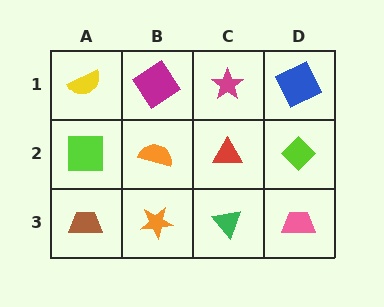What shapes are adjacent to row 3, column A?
A lime square (row 2, column A), an orange star (row 3, column B).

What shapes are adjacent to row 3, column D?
A lime diamond (row 2, column D), a green triangle (row 3, column C).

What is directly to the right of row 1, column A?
A magenta diamond.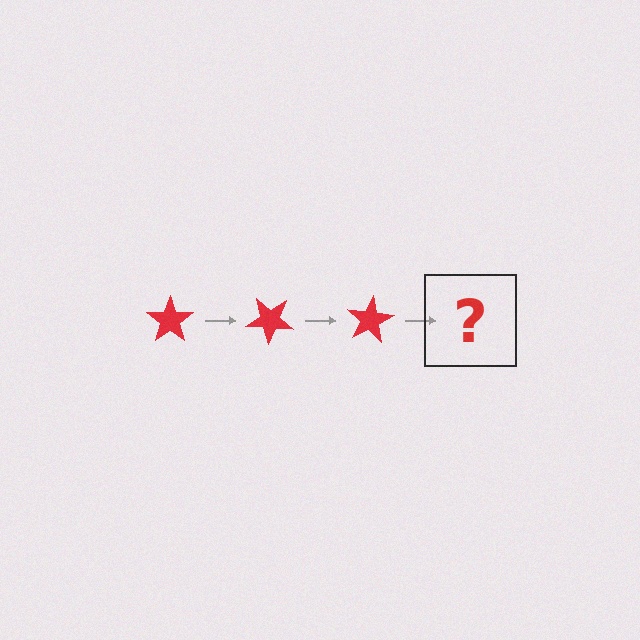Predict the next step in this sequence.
The next step is a red star rotated 120 degrees.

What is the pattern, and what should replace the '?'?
The pattern is that the star rotates 40 degrees each step. The '?' should be a red star rotated 120 degrees.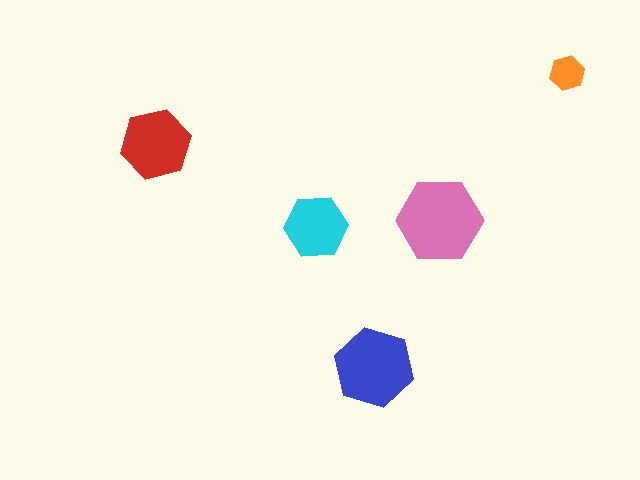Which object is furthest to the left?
The red hexagon is leftmost.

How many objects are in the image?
There are 5 objects in the image.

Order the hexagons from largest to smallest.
the pink one, the blue one, the red one, the cyan one, the orange one.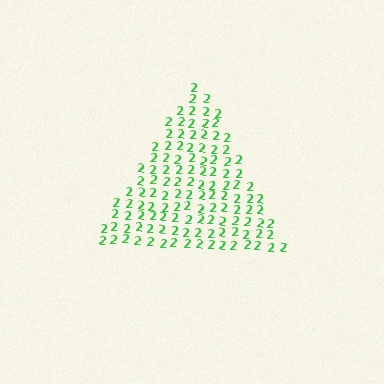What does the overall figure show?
The overall figure shows a triangle.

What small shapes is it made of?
It is made of small digit 2's.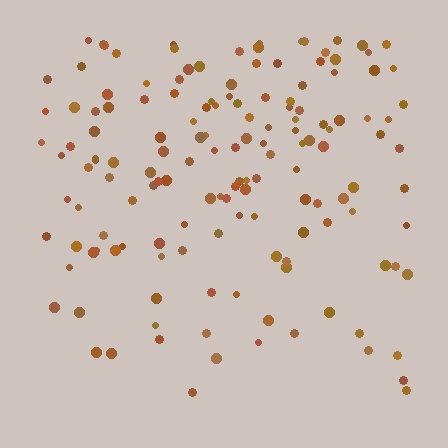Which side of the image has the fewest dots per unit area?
The bottom.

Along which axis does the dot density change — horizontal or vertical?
Vertical.